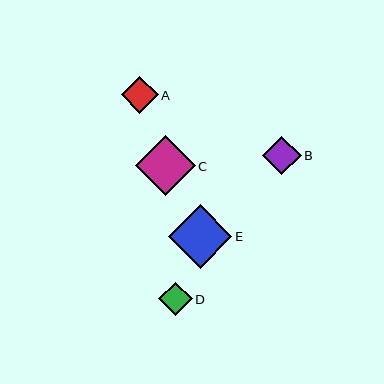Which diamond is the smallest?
Diamond D is the smallest with a size of approximately 33 pixels.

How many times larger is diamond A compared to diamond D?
Diamond A is approximately 1.1 times the size of diamond D.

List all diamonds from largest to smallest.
From largest to smallest: E, C, B, A, D.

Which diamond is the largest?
Diamond E is the largest with a size of approximately 64 pixels.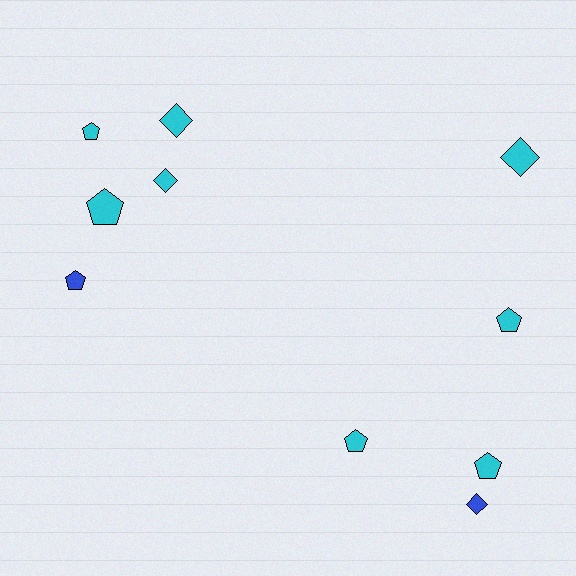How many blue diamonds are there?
There is 1 blue diamond.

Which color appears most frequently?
Cyan, with 8 objects.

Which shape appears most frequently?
Pentagon, with 6 objects.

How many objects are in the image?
There are 10 objects.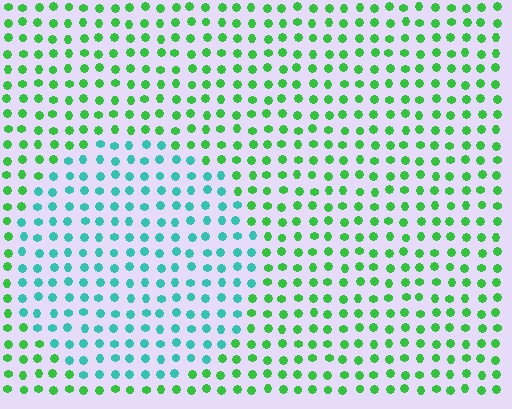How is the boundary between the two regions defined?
The boundary is defined purely by a slight shift in hue (about 48 degrees). Spacing, size, and orientation are identical on both sides.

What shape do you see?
I see a circle.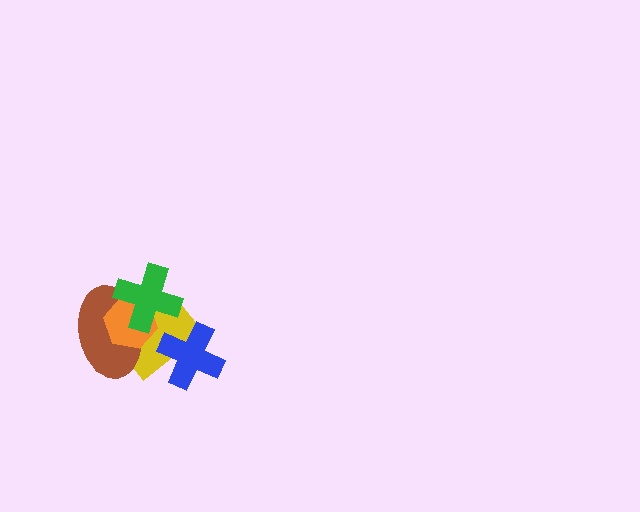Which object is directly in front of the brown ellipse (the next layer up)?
The orange hexagon is directly in front of the brown ellipse.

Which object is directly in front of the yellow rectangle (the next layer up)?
The brown ellipse is directly in front of the yellow rectangle.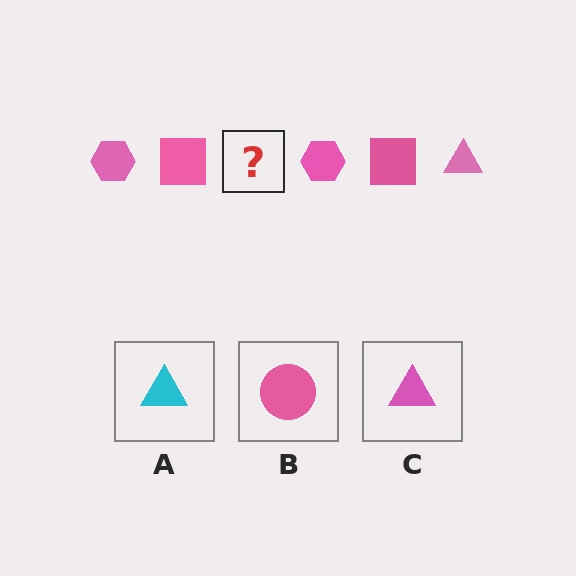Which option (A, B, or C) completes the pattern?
C.